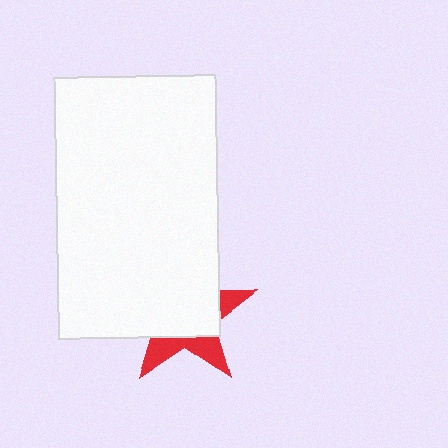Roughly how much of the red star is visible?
A small part of it is visible (roughly 32%).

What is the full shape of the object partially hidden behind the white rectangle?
The partially hidden object is a red star.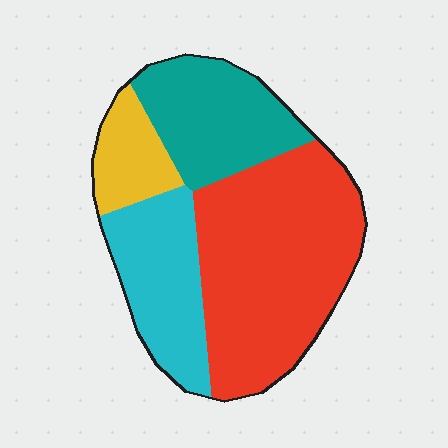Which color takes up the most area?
Red, at roughly 45%.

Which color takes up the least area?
Yellow, at roughly 10%.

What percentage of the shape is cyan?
Cyan covers around 20% of the shape.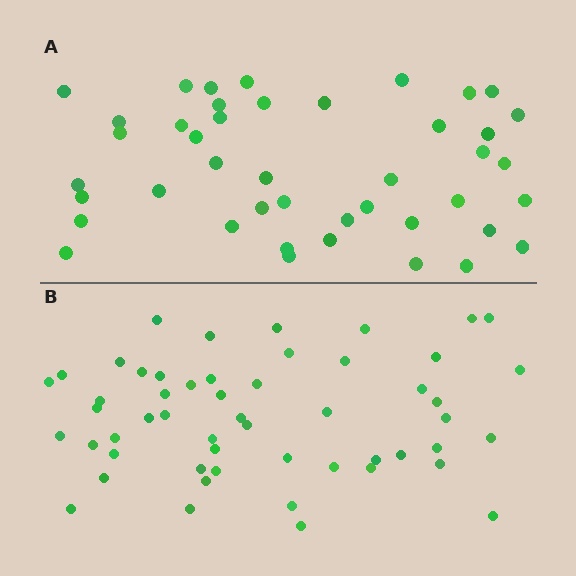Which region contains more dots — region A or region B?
Region B (the bottom region) has more dots.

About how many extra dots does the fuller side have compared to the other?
Region B has roughly 10 or so more dots than region A.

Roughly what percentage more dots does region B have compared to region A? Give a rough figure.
About 25% more.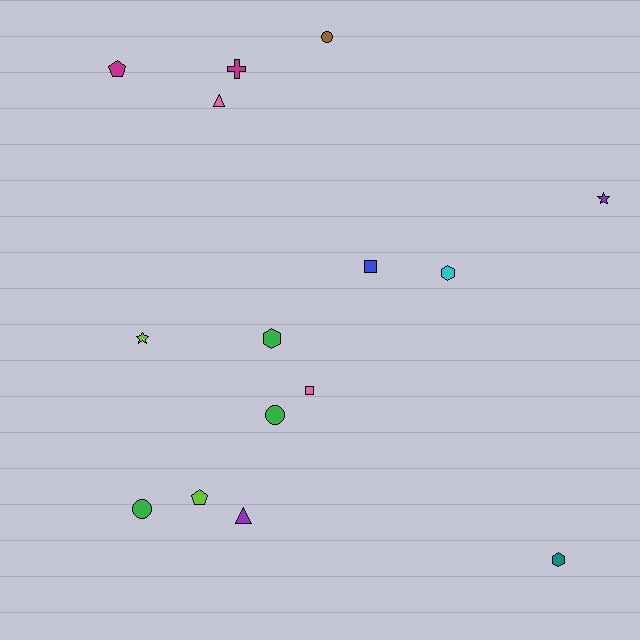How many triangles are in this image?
There are 2 triangles.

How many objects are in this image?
There are 15 objects.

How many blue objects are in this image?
There is 1 blue object.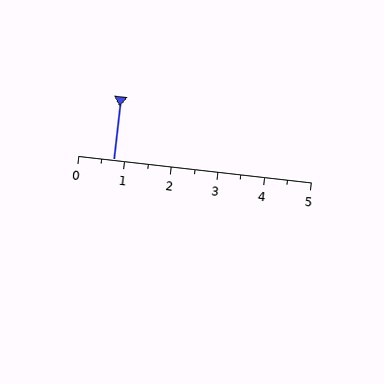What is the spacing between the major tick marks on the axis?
The major ticks are spaced 1 apart.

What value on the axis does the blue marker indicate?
The marker indicates approximately 0.8.